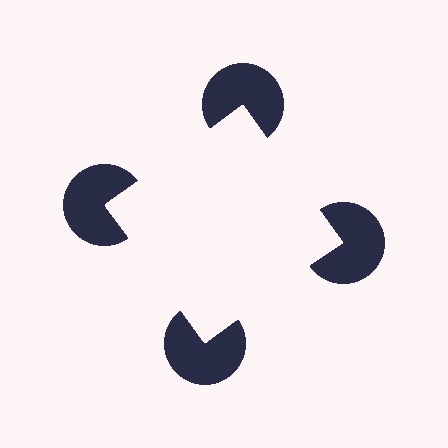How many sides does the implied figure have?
4 sides.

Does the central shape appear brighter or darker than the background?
It typically appears slightly brighter than the background, even though no actual brightness change is drawn.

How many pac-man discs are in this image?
There are 4 — one at each vertex of the illusory square.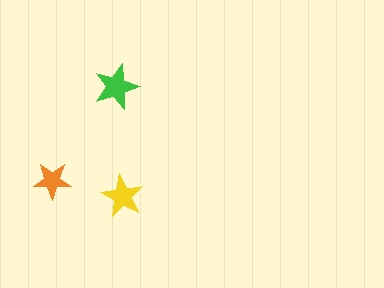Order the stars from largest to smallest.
the green one, the yellow one, the orange one.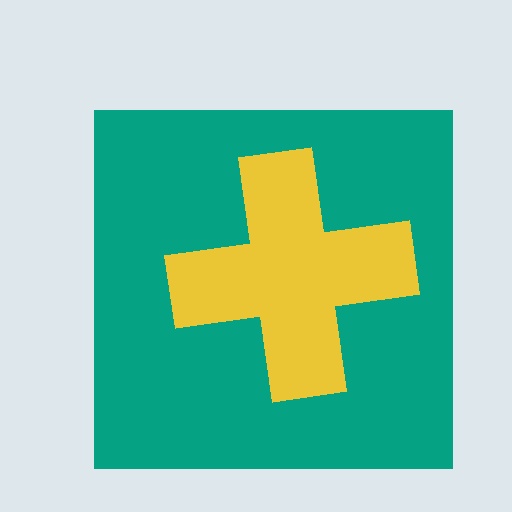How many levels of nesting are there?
2.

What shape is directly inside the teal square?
The yellow cross.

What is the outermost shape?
The teal square.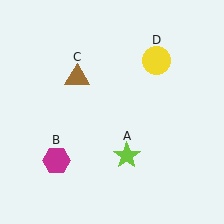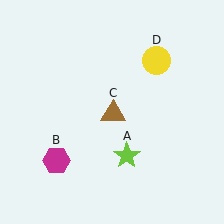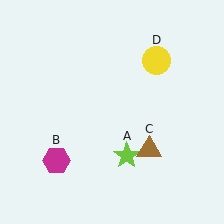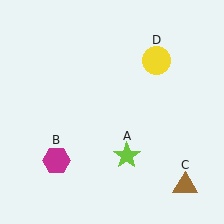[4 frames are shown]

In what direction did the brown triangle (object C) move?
The brown triangle (object C) moved down and to the right.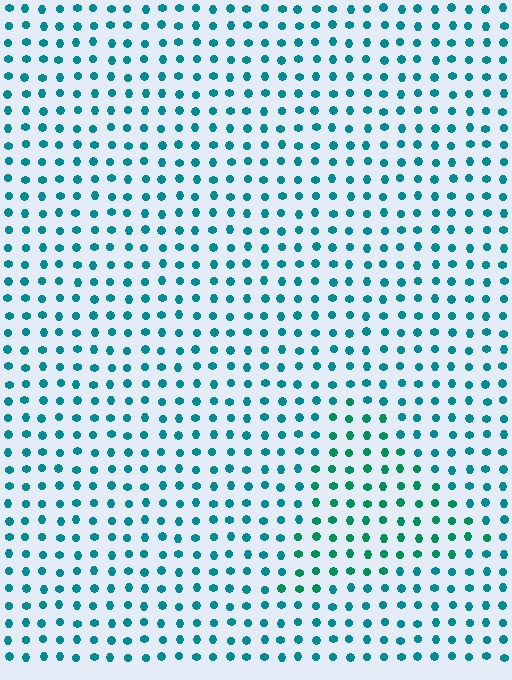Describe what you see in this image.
The image is filled with small teal elements in a uniform arrangement. A triangle-shaped region is visible where the elements are tinted to a slightly different hue, forming a subtle color boundary.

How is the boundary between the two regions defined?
The boundary is defined purely by a slight shift in hue (about 26 degrees). Spacing, size, and orientation are identical on both sides.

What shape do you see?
I see a triangle.